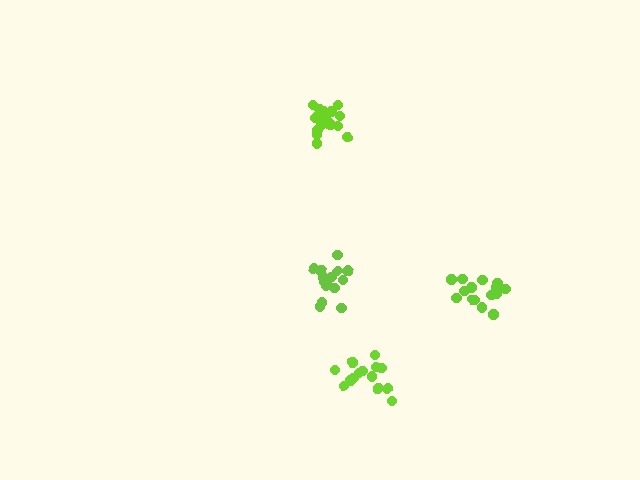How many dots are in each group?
Group 1: 19 dots, Group 2: 17 dots, Group 3: 14 dots, Group 4: 16 dots (66 total).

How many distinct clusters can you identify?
There are 4 distinct clusters.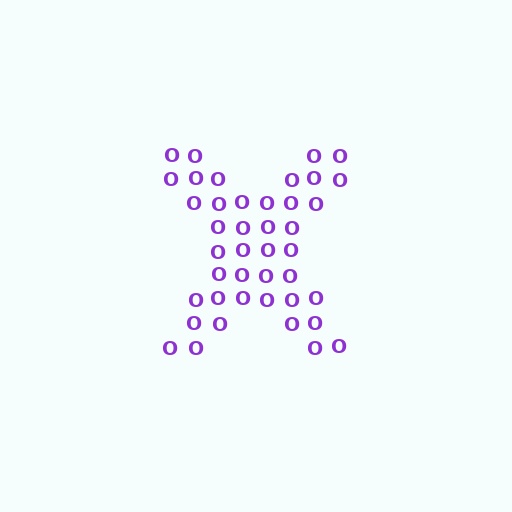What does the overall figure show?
The overall figure shows the letter X.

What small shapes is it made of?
It is made of small letter O's.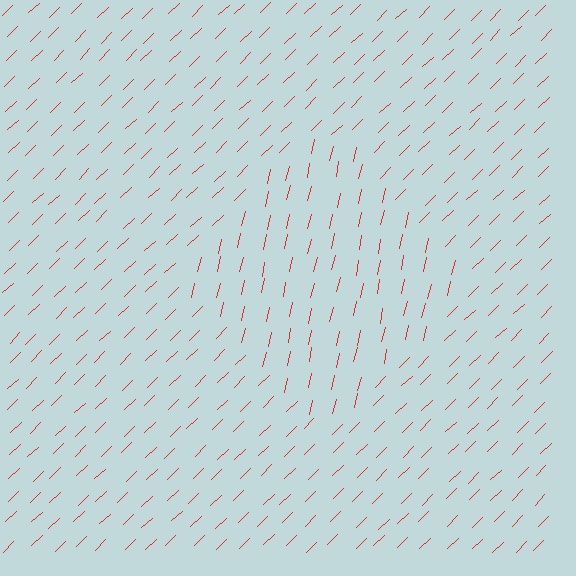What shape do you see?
I see a diamond.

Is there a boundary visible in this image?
Yes, there is a texture boundary formed by a change in line orientation.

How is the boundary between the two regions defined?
The boundary is defined purely by a change in line orientation (approximately 33 degrees difference). All lines are the same color and thickness.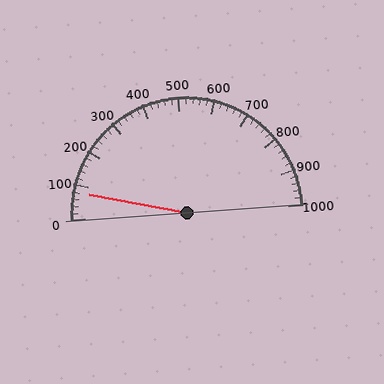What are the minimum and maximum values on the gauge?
The gauge ranges from 0 to 1000.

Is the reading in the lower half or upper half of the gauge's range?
The reading is in the lower half of the range (0 to 1000).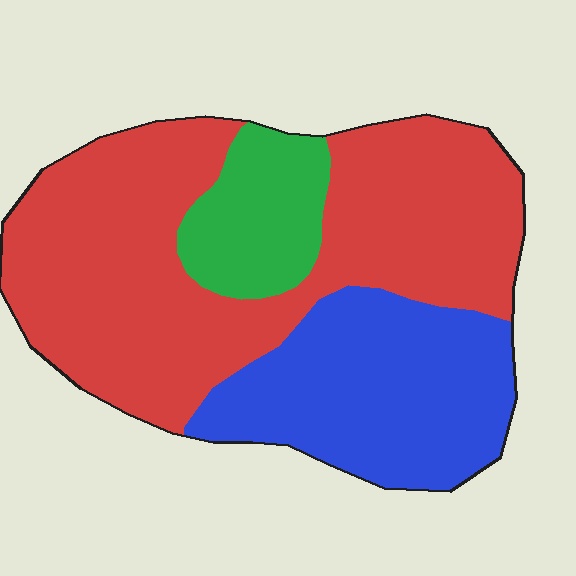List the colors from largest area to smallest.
From largest to smallest: red, blue, green.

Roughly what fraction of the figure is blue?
Blue covers 29% of the figure.